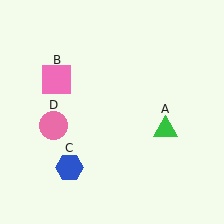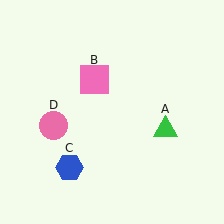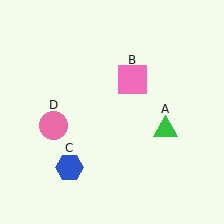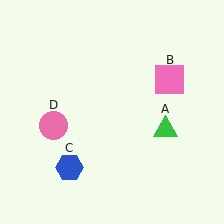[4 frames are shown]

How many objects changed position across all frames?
1 object changed position: pink square (object B).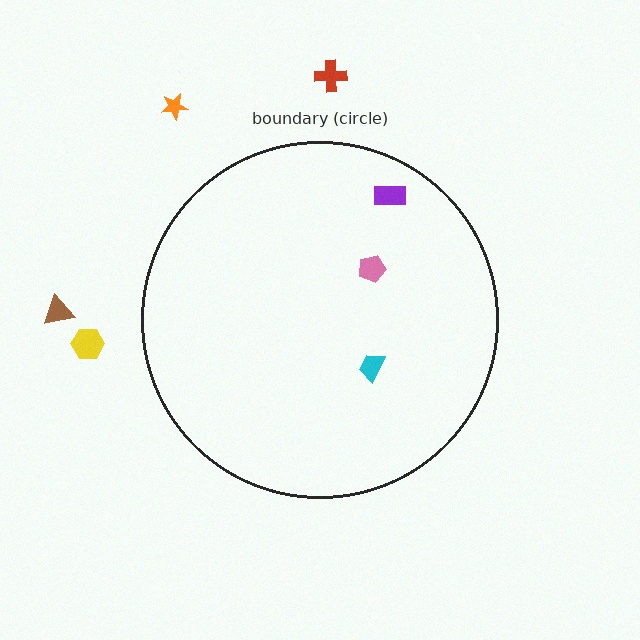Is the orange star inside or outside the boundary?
Outside.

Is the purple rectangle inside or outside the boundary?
Inside.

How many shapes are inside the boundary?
3 inside, 4 outside.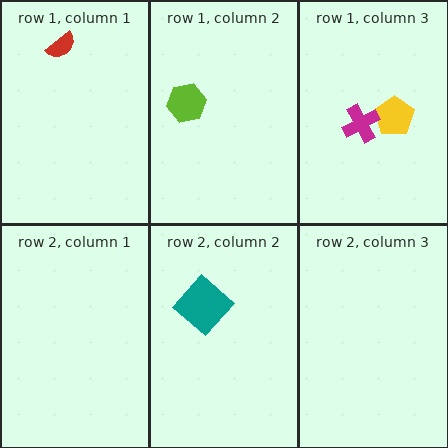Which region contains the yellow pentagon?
The row 1, column 3 region.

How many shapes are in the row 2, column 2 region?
1.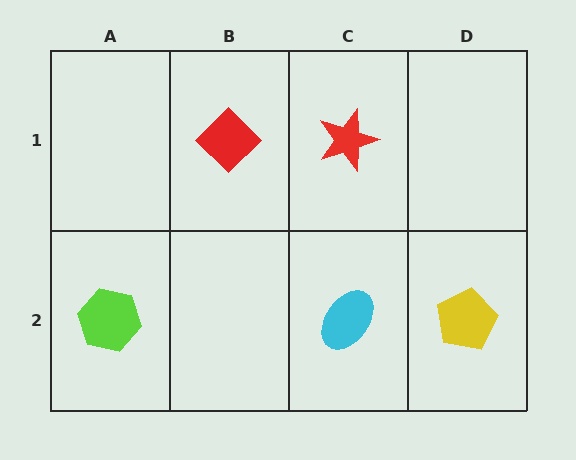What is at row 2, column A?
A lime hexagon.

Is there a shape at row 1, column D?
No, that cell is empty.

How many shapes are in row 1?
2 shapes.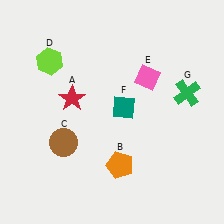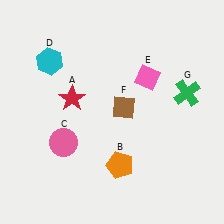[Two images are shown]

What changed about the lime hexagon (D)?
In Image 1, D is lime. In Image 2, it changed to cyan.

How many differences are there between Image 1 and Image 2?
There are 3 differences between the two images.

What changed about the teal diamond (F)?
In Image 1, F is teal. In Image 2, it changed to brown.